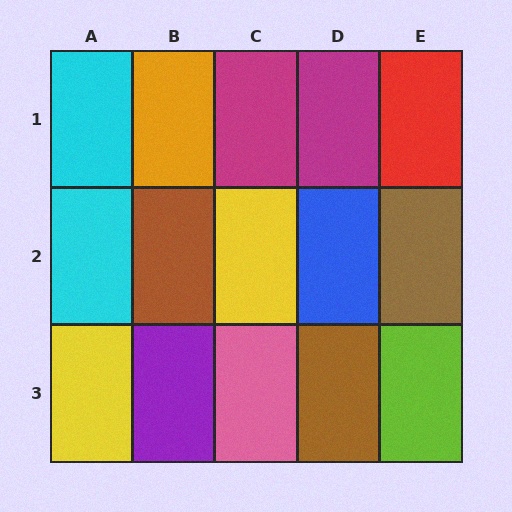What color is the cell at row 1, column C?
Magenta.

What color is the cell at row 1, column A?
Cyan.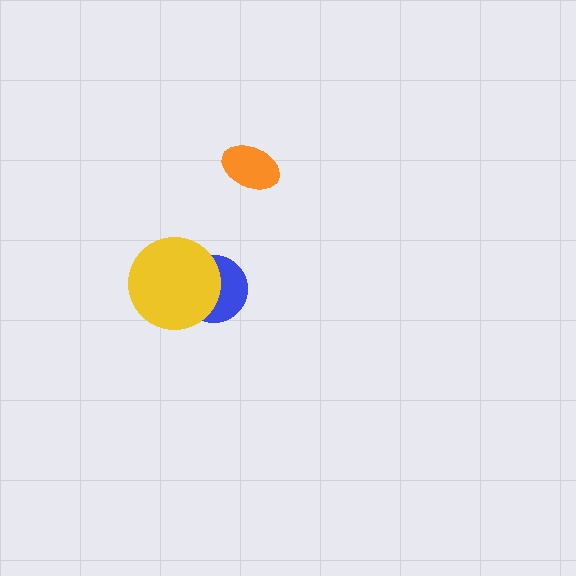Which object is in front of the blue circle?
The yellow circle is in front of the blue circle.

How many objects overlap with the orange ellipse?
0 objects overlap with the orange ellipse.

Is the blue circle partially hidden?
Yes, it is partially covered by another shape.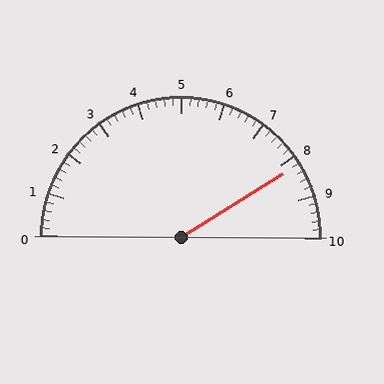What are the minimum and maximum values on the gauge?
The gauge ranges from 0 to 10.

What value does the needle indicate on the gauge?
The needle indicates approximately 8.2.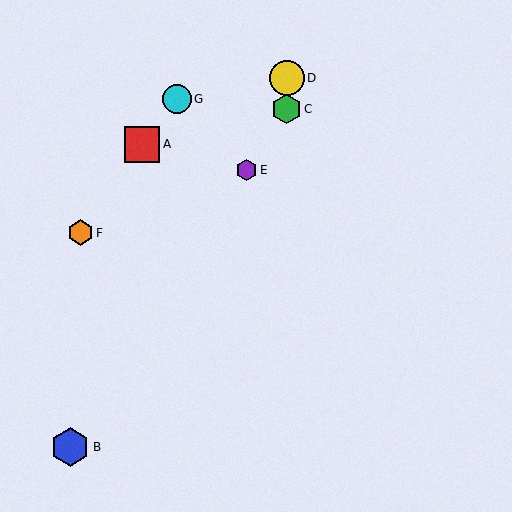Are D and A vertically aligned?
No, D is at x≈287 and A is at x≈142.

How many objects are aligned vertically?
2 objects (C, D) are aligned vertically.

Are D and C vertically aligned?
Yes, both are at x≈287.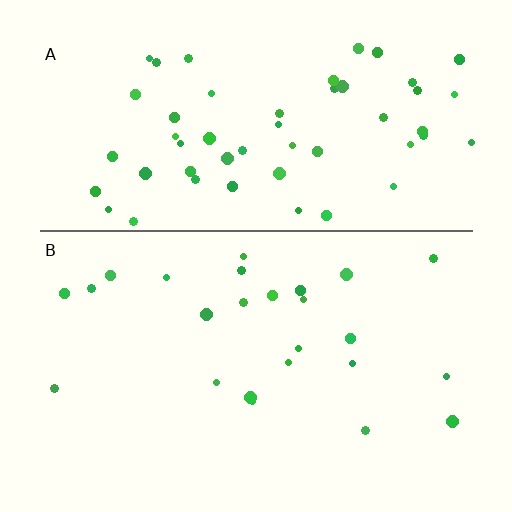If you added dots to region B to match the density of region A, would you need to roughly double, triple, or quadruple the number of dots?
Approximately double.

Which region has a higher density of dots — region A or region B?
A (the top).